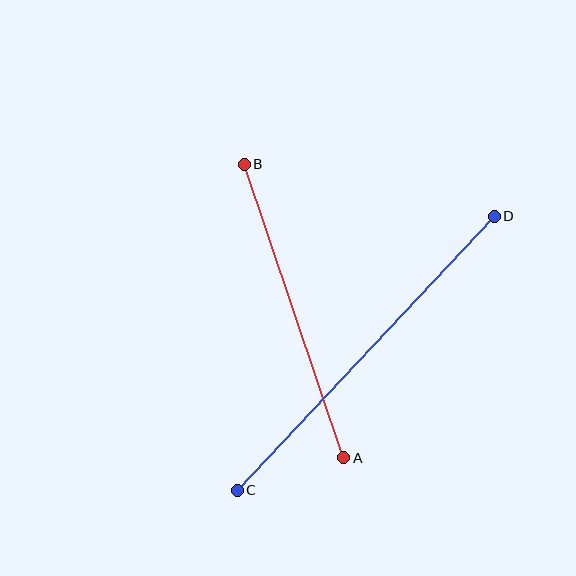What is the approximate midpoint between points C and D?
The midpoint is at approximately (366, 353) pixels.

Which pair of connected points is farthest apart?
Points C and D are farthest apart.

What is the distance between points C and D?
The distance is approximately 376 pixels.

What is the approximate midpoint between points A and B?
The midpoint is at approximately (294, 311) pixels.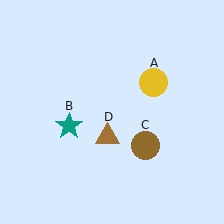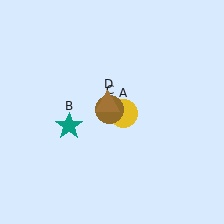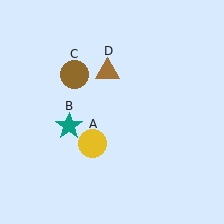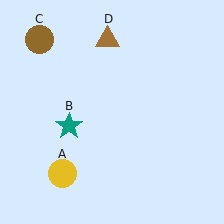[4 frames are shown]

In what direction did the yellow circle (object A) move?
The yellow circle (object A) moved down and to the left.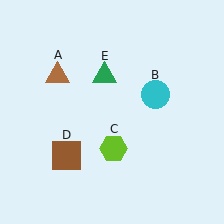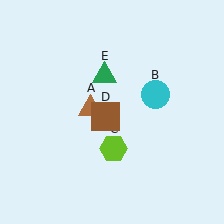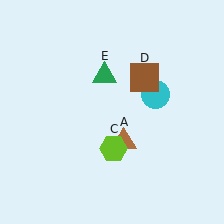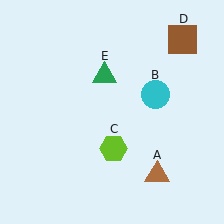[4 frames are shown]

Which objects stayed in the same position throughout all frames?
Cyan circle (object B) and lime hexagon (object C) and green triangle (object E) remained stationary.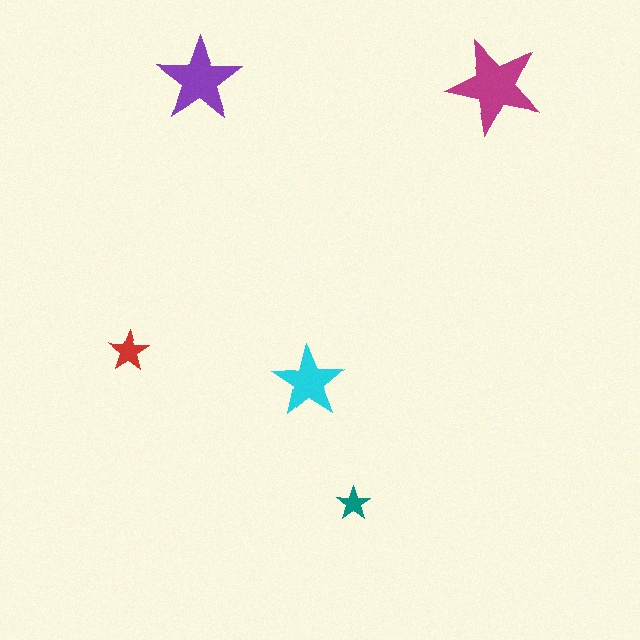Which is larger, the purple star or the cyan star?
The purple one.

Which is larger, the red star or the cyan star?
The cyan one.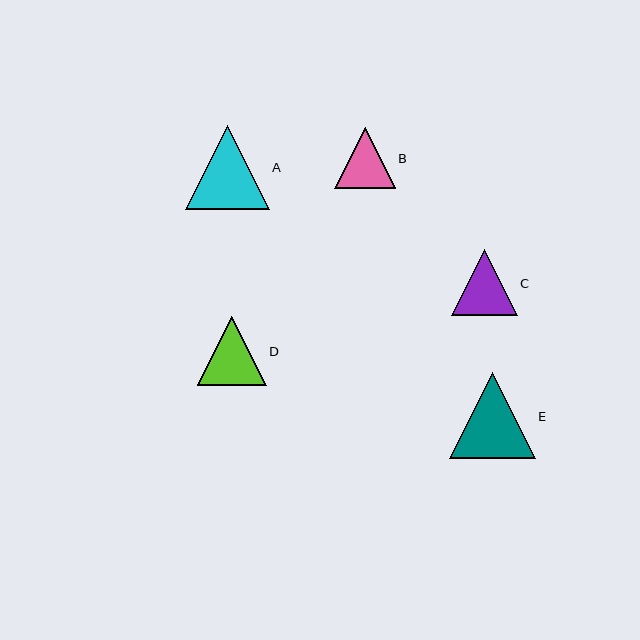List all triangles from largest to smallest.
From largest to smallest: E, A, D, C, B.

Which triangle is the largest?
Triangle E is the largest with a size of approximately 86 pixels.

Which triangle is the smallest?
Triangle B is the smallest with a size of approximately 60 pixels.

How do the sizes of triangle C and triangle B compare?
Triangle C and triangle B are approximately the same size.